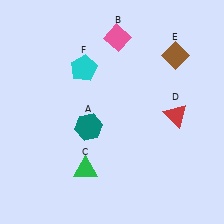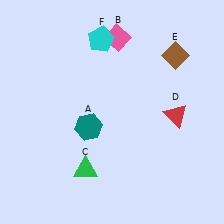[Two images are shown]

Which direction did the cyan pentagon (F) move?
The cyan pentagon (F) moved up.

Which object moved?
The cyan pentagon (F) moved up.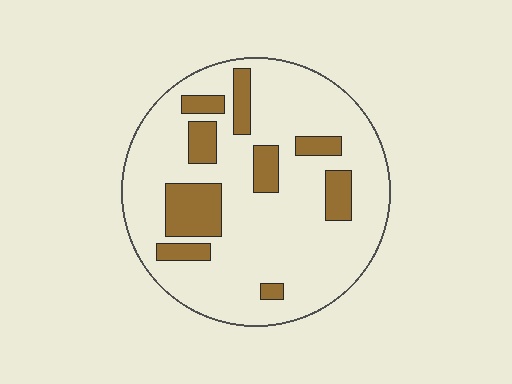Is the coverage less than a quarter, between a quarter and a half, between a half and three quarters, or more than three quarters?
Less than a quarter.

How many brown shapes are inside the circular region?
9.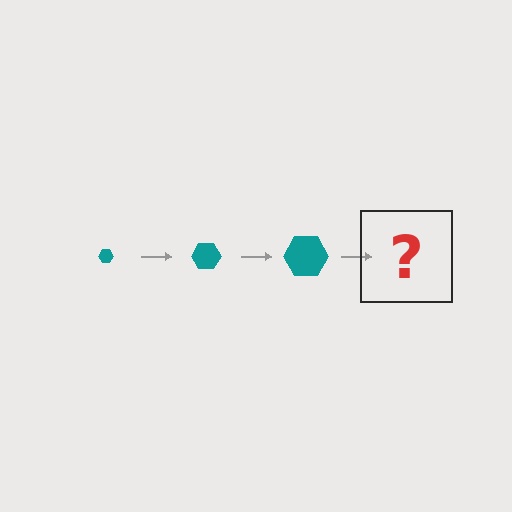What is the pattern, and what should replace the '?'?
The pattern is that the hexagon gets progressively larger each step. The '?' should be a teal hexagon, larger than the previous one.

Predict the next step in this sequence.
The next step is a teal hexagon, larger than the previous one.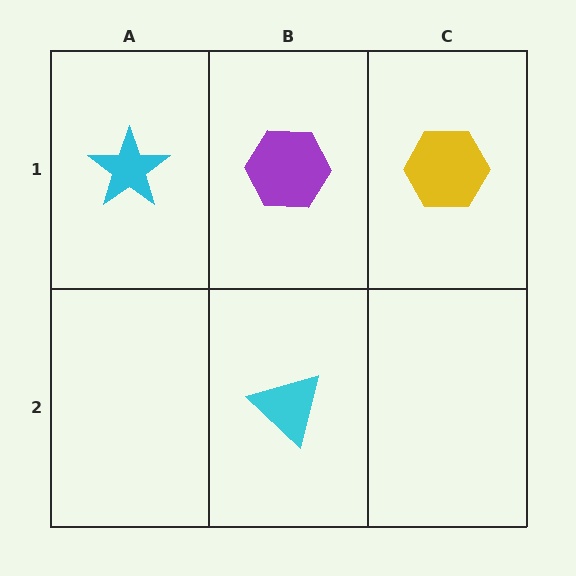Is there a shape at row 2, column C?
No, that cell is empty.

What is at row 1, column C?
A yellow hexagon.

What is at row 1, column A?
A cyan star.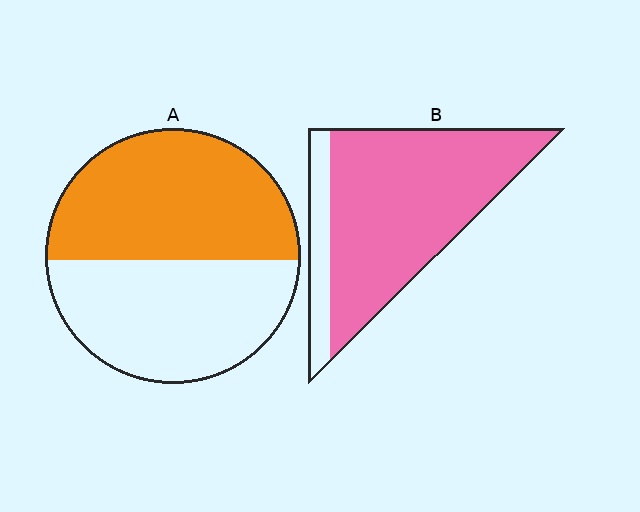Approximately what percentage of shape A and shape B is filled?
A is approximately 50% and B is approximately 85%.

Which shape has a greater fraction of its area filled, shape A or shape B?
Shape B.